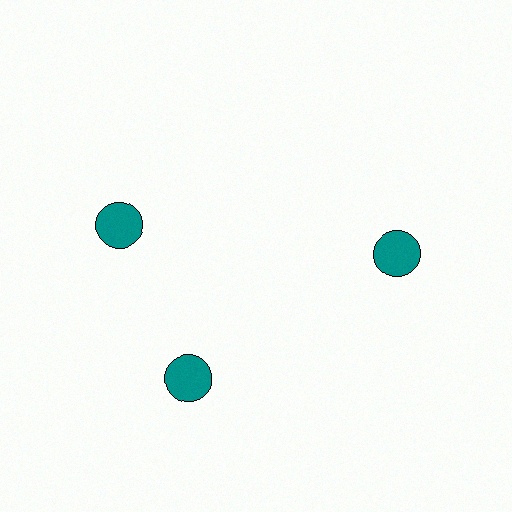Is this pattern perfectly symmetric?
No. The 3 teal circles are arranged in a ring, but one element near the 11 o'clock position is rotated out of alignment along the ring, breaking the 3-fold rotational symmetry.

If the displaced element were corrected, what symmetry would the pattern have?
It would have 3-fold rotational symmetry — the pattern would map onto itself every 120 degrees.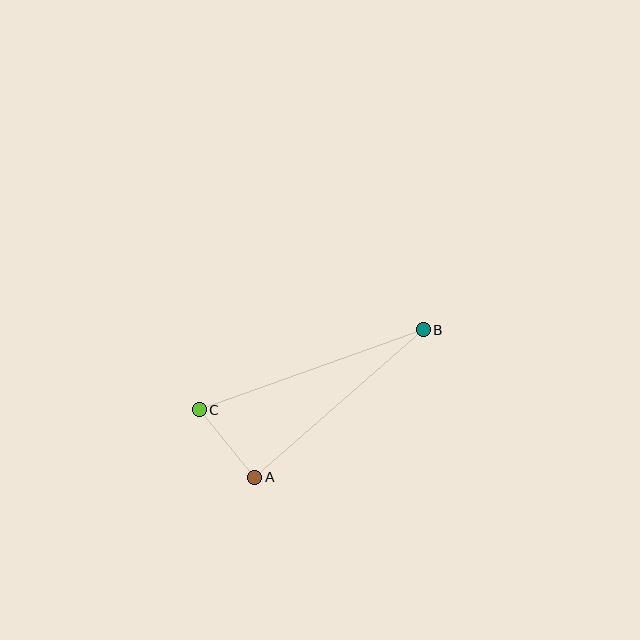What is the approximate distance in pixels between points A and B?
The distance between A and B is approximately 224 pixels.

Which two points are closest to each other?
Points A and C are closest to each other.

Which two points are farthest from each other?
Points B and C are farthest from each other.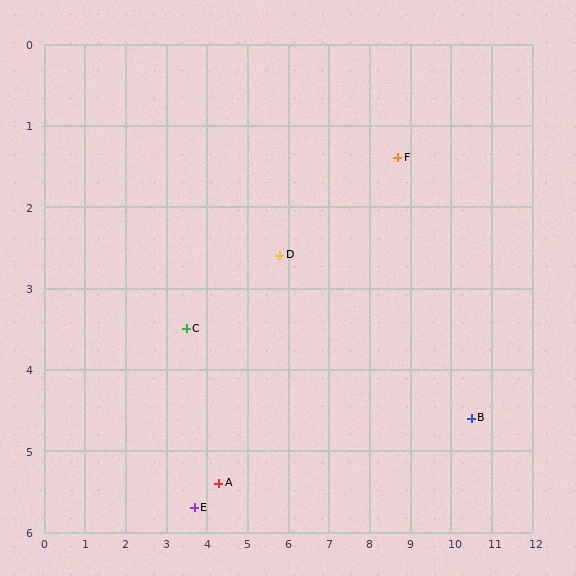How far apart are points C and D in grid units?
Points C and D are about 2.5 grid units apart.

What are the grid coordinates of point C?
Point C is at approximately (3.5, 3.5).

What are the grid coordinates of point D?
Point D is at approximately (5.8, 2.6).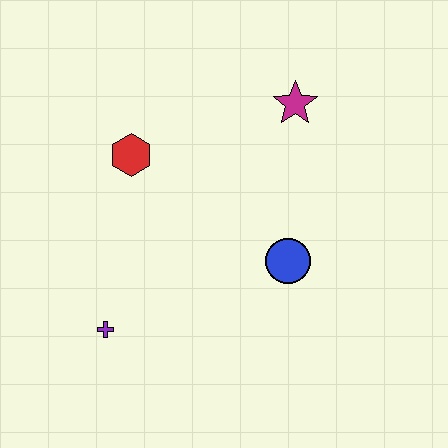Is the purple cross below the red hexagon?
Yes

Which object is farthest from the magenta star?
The purple cross is farthest from the magenta star.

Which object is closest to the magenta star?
The blue circle is closest to the magenta star.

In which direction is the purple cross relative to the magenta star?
The purple cross is below the magenta star.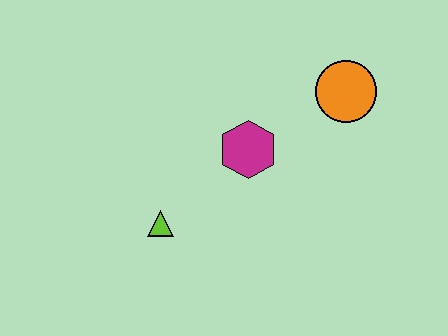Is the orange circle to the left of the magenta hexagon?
No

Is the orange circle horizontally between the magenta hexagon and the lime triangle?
No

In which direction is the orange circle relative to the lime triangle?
The orange circle is to the right of the lime triangle.